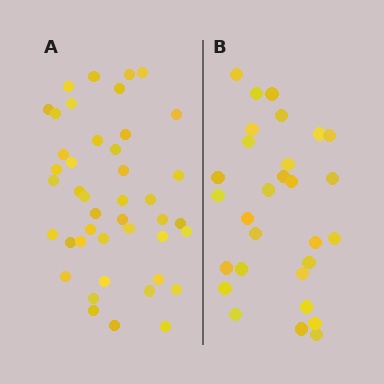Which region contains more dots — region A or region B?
Region A (the left region) has more dots.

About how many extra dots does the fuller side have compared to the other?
Region A has approximately 15 more dots than region B.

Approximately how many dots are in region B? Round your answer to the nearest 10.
About 30 dots. (The exact count is 29, which rounds to 30.)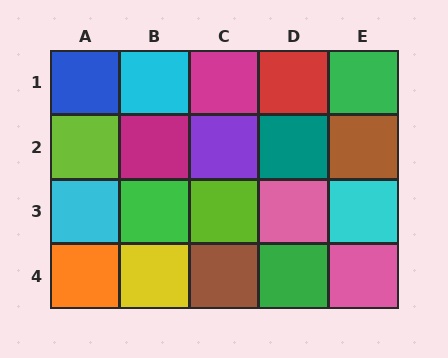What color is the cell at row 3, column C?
Lime.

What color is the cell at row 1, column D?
Red.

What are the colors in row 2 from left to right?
Lime, magenta, purple, teal, brown.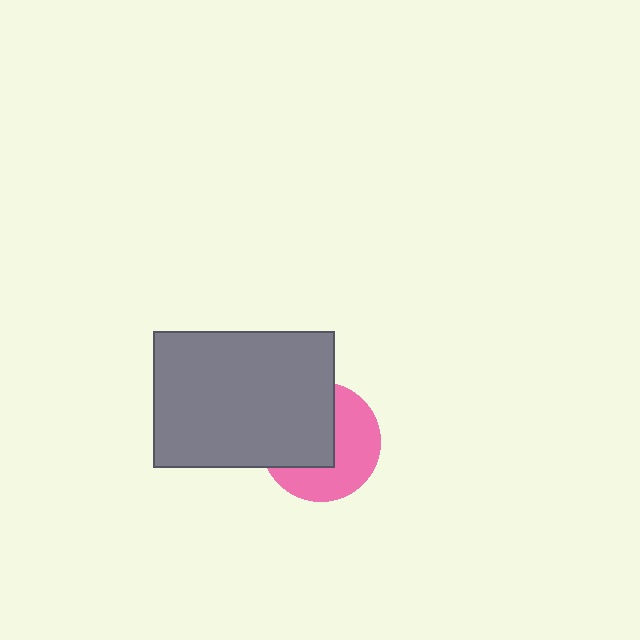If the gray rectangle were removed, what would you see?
You would see the complete pink circle.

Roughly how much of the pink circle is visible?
About half of it is visible (roughly 51%).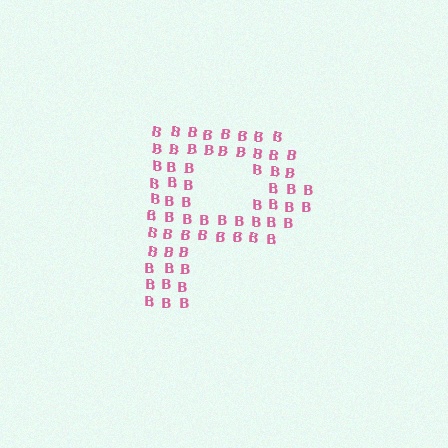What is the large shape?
The large shape is the letter P.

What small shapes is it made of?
It is made of small letter B's.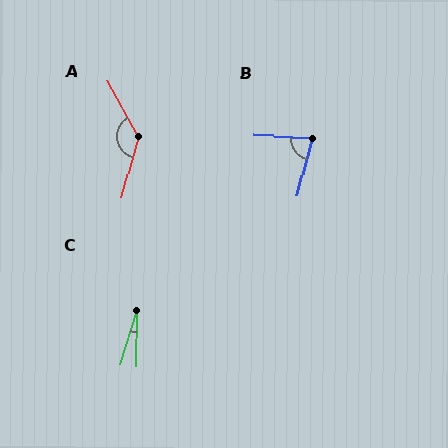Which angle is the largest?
A, at approximately 136 degrees.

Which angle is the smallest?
C, at approximately 16 degrees.